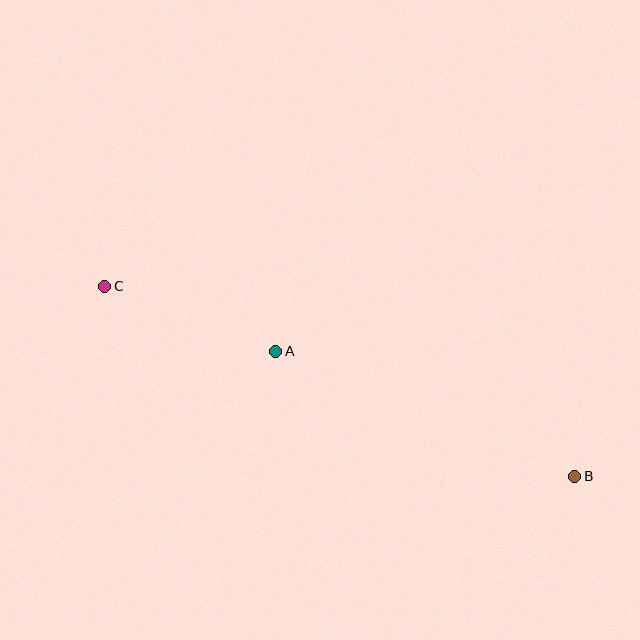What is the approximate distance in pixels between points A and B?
The distance between A and B is approximately 324 pixels.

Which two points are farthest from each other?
Points B and C are farthest from each other.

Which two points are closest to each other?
Points A and C are closest to each other.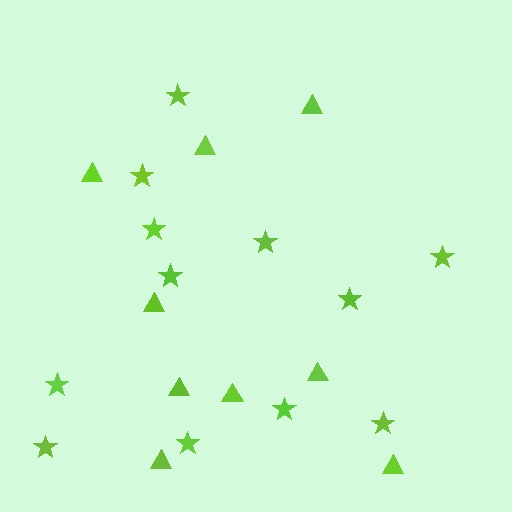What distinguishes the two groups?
There are 2 groups: one group of stars (12) and one group of triangles (9).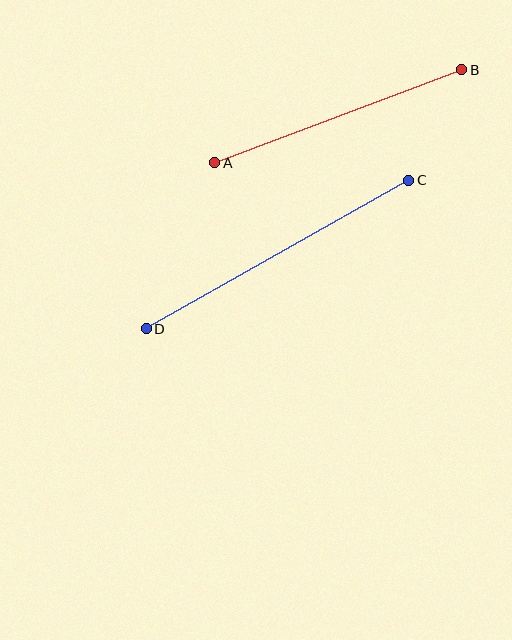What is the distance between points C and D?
The distance is approximately 301 pixels.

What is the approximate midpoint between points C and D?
The midpoint is at approximately (277, 255) pixels.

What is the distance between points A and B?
The distance is approximately 264 pixels.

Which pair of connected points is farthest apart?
Points C and D are farthest apart.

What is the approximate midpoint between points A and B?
The midpoint is at approximately (338, 116) pixels.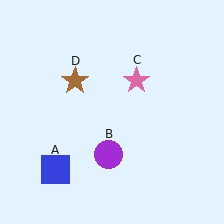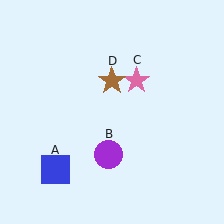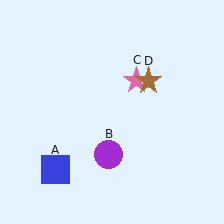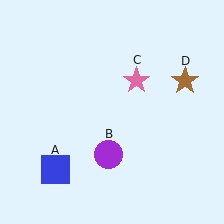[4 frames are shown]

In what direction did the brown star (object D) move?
The brown star (object D) moved right.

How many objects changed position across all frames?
1 object changed position: brown star (object D).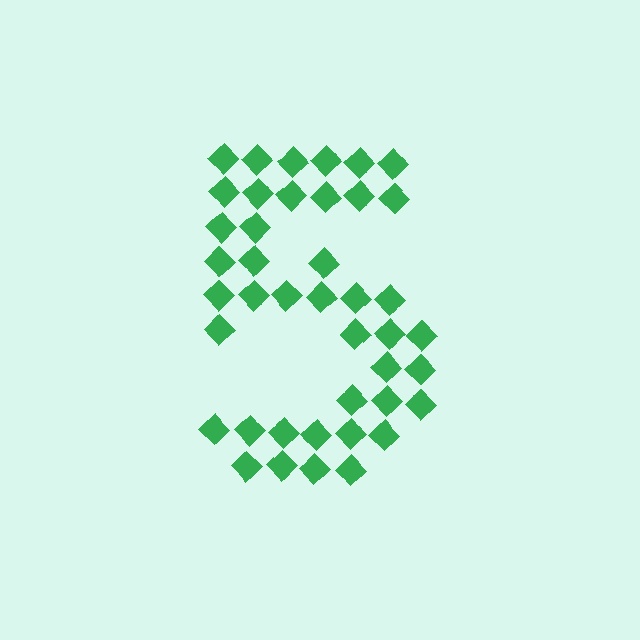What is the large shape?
The large shape is the digit 5.